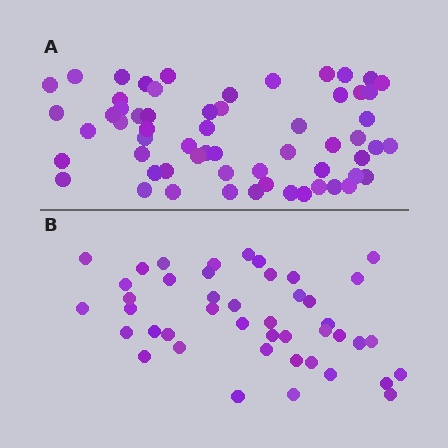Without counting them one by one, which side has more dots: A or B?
Region A (the top region) has more dots.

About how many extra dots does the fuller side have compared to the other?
Region A has approximately 15 more dots than region B.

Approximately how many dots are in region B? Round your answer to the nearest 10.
About 40 dots. (The exact count is 44, which rounds to 40.)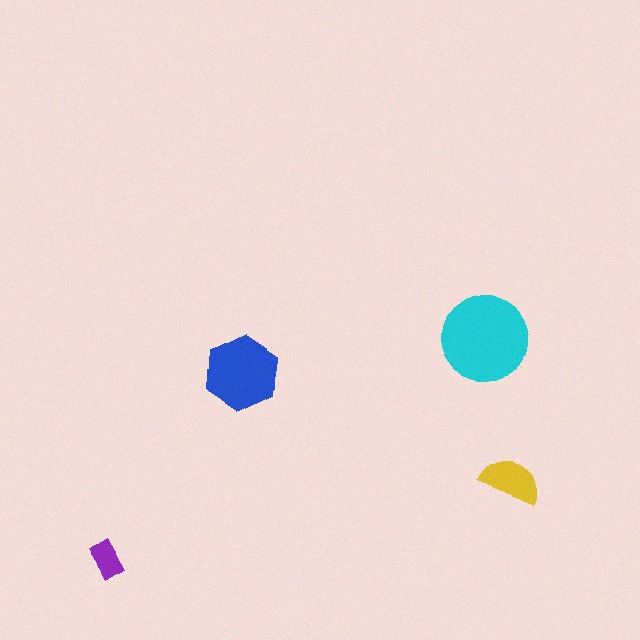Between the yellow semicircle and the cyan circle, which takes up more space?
The cyan circle.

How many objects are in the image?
There are 4 objects in the image.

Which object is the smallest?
The purple rectangle.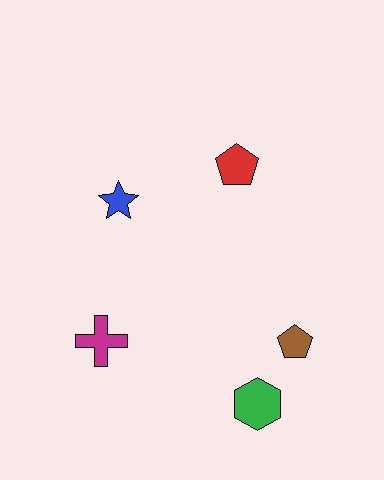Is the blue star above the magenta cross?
Yes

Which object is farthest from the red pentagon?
The green hexagon is farthest from the red pentagon.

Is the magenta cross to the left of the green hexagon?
Yes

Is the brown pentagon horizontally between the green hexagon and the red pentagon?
No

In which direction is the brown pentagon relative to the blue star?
The brown pentagon is to the right of the blue star.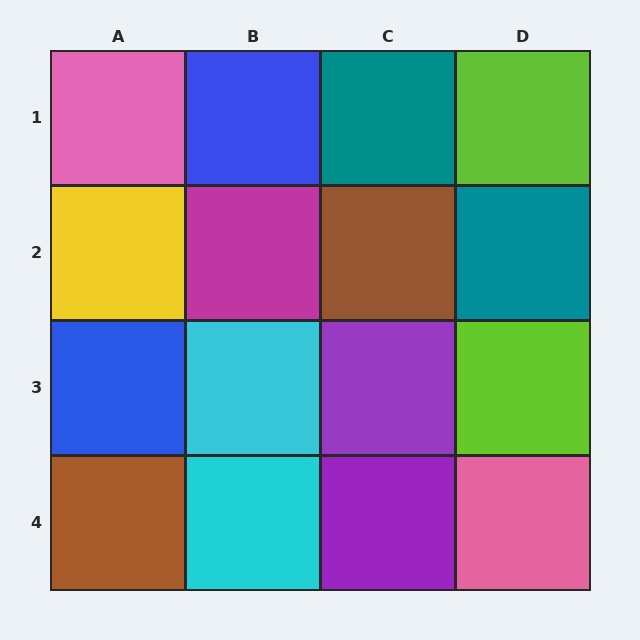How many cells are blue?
2 cells are blue.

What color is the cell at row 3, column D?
Lime.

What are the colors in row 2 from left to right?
Yellow, magenta, brown, teal.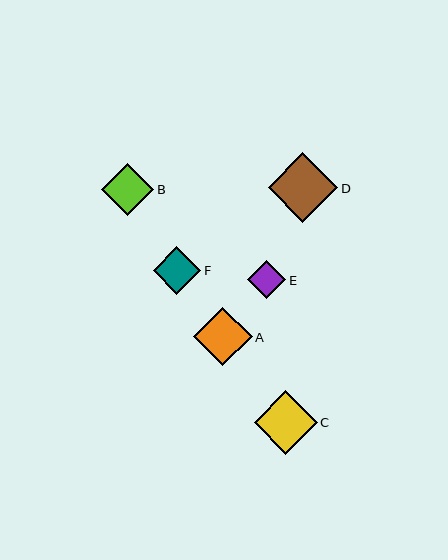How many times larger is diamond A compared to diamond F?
Diamond A is approximately 1.2 times the size of diamond F.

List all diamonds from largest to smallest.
From largest to smallest: D, C, A, B, F, E.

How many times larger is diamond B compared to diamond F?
Diamond B is approximately 1.1 times the size of diamond F.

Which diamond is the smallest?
Diamond E is the smallest with a size of approximately 38 pixels.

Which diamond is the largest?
Diamond D is the largest with a size of approximately 70 pixels.